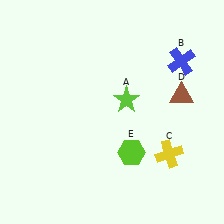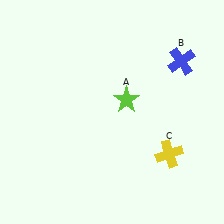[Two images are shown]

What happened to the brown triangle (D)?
The brown triangle (D) was removed in Image 2. It was in the top-right area of Image 1.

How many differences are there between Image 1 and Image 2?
There are 2 differences between the two images.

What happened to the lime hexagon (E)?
The lime hexagon (E) was removed in Image 2. It was in the bottom-right area of Image 1.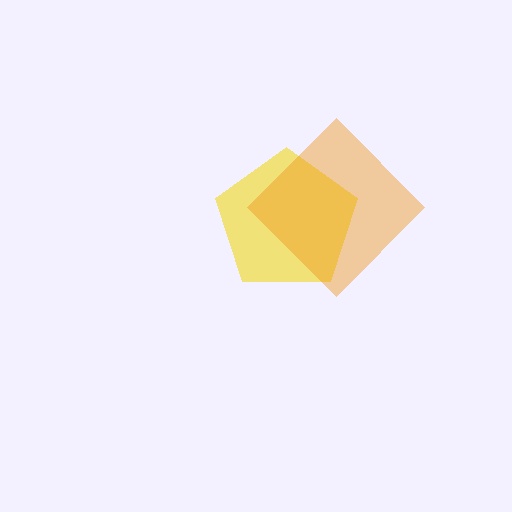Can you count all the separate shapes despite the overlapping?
Yes, there are 2 separate shapes.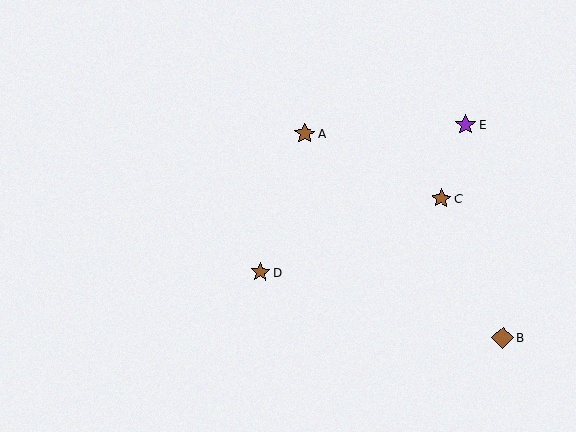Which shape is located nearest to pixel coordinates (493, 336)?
The brown diamond (labeled B) at (503, 338) is nearest to that location.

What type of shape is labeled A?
Shape A is a brown star.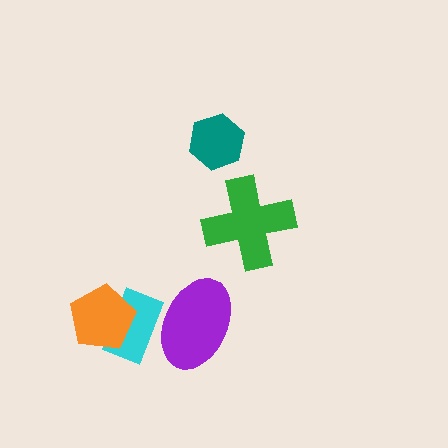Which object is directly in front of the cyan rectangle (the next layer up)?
The orange pentagon is directly in front of the cyan rectangle.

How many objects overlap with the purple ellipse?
1 object overlaps with the purple ellipse.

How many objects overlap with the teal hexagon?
0 objects overlap with the teal hexagon.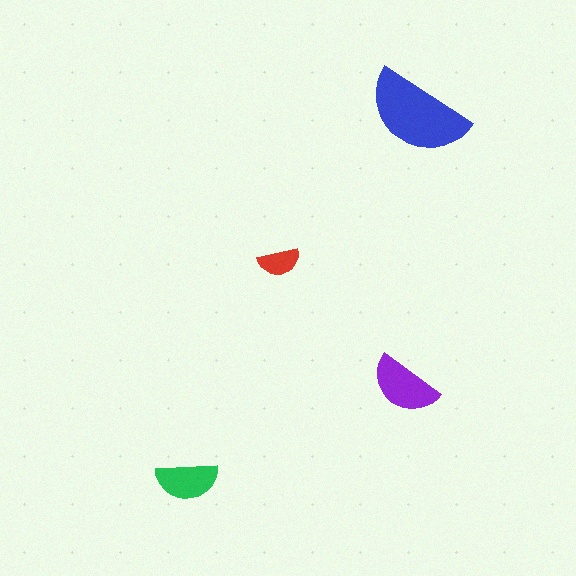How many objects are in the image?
There are 4 objects in the image.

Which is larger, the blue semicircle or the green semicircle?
The blue one.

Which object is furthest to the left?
The green semicircle is leftmost.